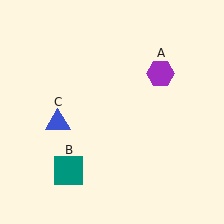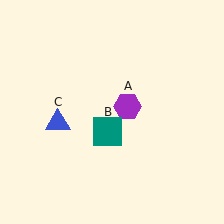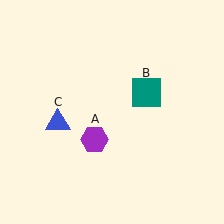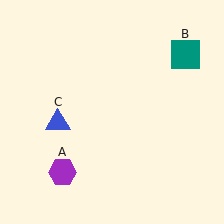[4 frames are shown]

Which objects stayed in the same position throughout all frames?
Blue triangle (object C) remained stationary.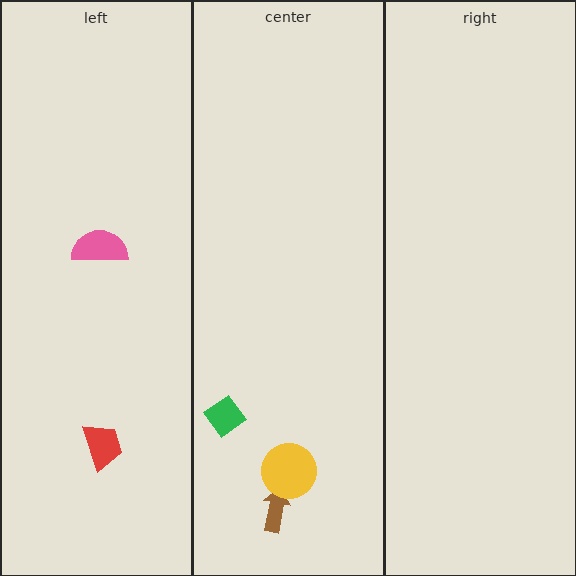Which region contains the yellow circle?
The center region.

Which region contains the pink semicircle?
The left region.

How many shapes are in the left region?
2.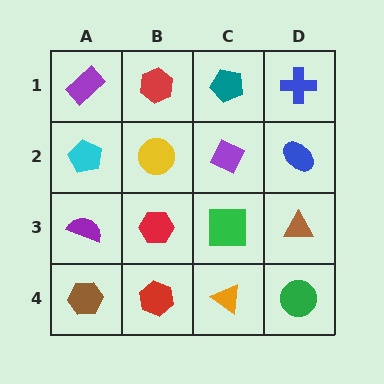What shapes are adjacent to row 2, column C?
A teal pentagon (row 1, column C), a green square (row 3, column C), a yellow circle (row 2, column B), a blue ellipse (row 2, column D).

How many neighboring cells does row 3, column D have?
3.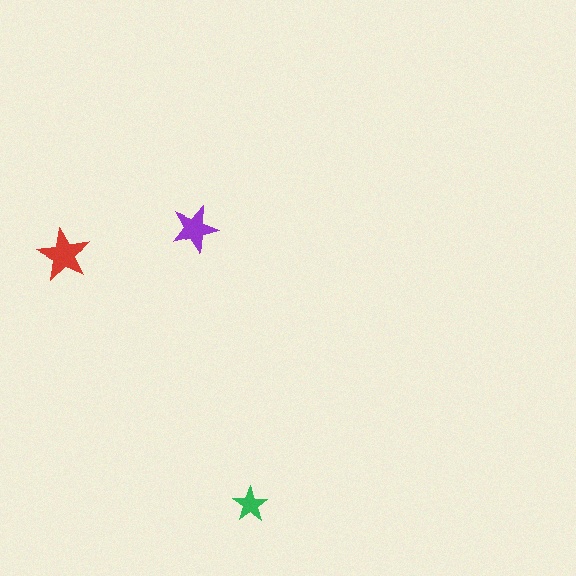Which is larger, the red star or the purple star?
The red one.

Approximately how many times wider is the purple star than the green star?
About 1.5 times wider.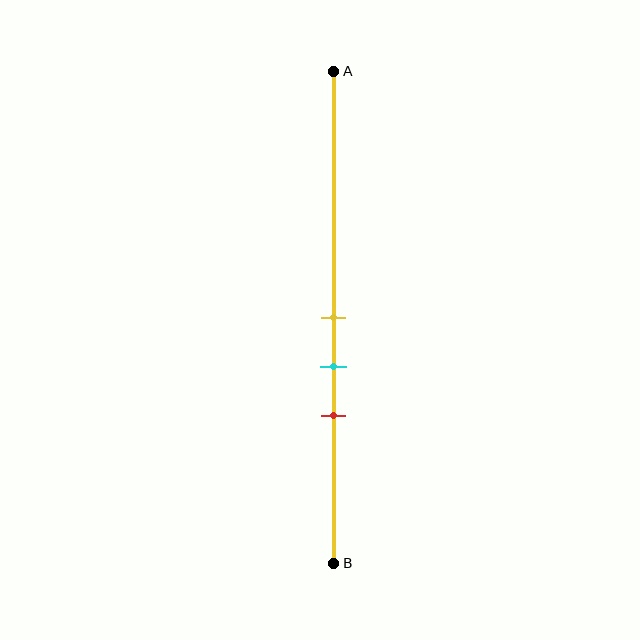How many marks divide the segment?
There are 3 marks dividing the segment.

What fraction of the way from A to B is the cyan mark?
The cyan mark is approximately 60% (0.6) of the way from A to B.